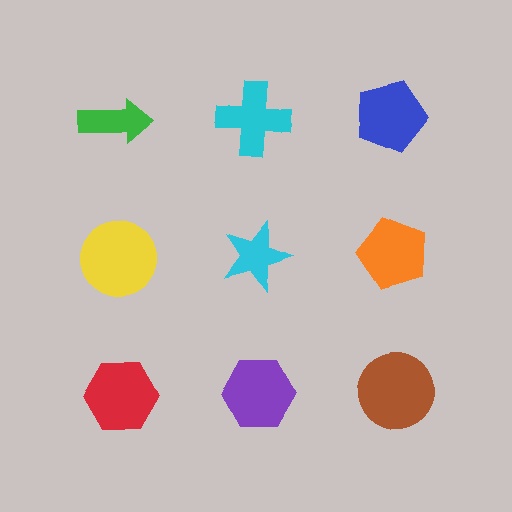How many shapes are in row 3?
3 shapes.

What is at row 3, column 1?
A red hexagon.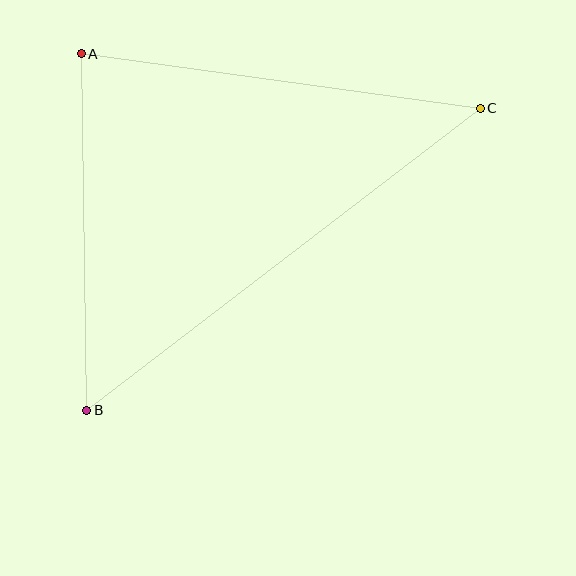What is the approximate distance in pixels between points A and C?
The distance between A and C is approximately 403 pixels.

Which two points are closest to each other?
Points A and B are closest to each other.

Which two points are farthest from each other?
Points B and C are farthest from each other.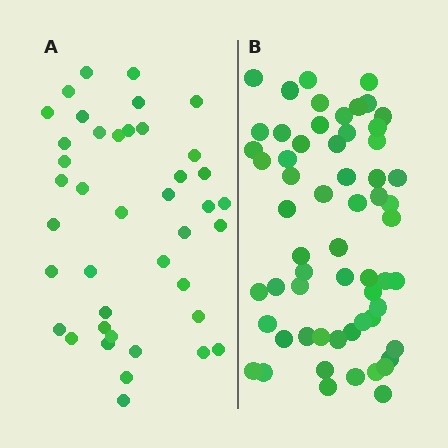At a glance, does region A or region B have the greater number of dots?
Region B (the right region) has more dots.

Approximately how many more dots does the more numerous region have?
Region B has approximately 20 more dots than region A.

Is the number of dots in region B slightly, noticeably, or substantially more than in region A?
Region B has substantially more. The ratio is roughly 1.5 to 1.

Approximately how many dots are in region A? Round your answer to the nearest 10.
About 40 dots. (The exact count is 41, which rounds to 40.)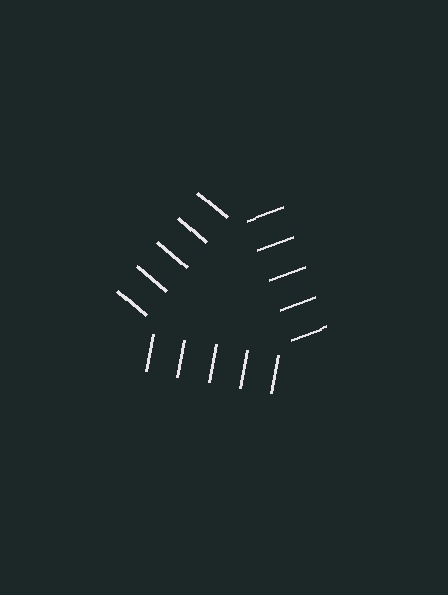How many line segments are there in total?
15 — 5 along each of the 3 edges.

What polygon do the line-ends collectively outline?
An illusory triangle — the line segments terminate on its edges but no continuous stroke is drawn.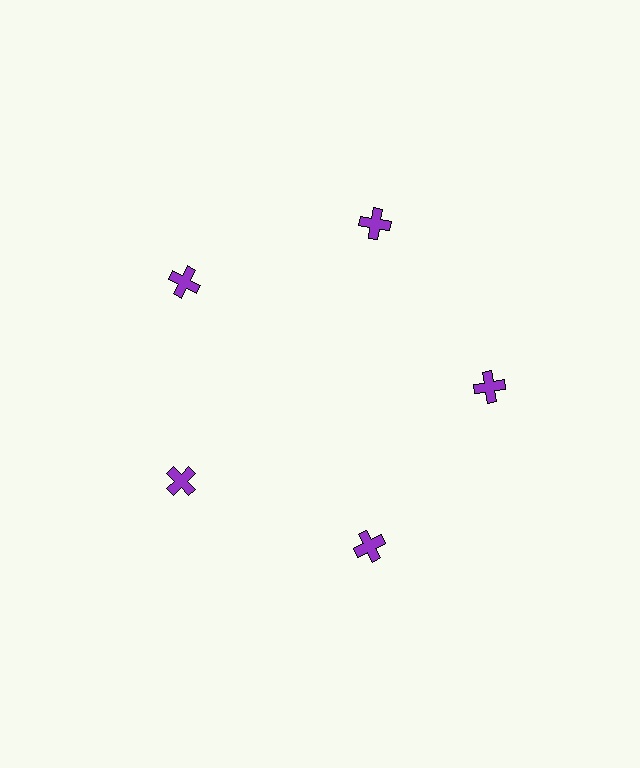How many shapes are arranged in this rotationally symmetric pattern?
There are 5 shapes, arranged in 5 groups of 1.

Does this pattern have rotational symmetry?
Yes, this pattern has 5-fold rotational symmetry. It looks the same after rotating 72 degrees around the center.